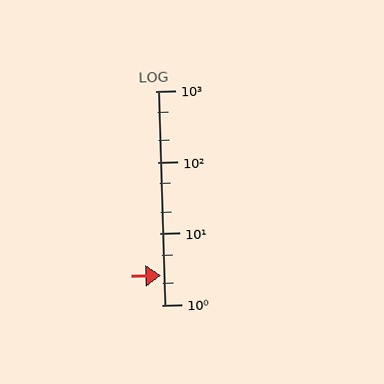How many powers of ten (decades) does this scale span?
The scale spans 3 decades, from 1 to 1000.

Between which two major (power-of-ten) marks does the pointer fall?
The pointer is between 1 and 10.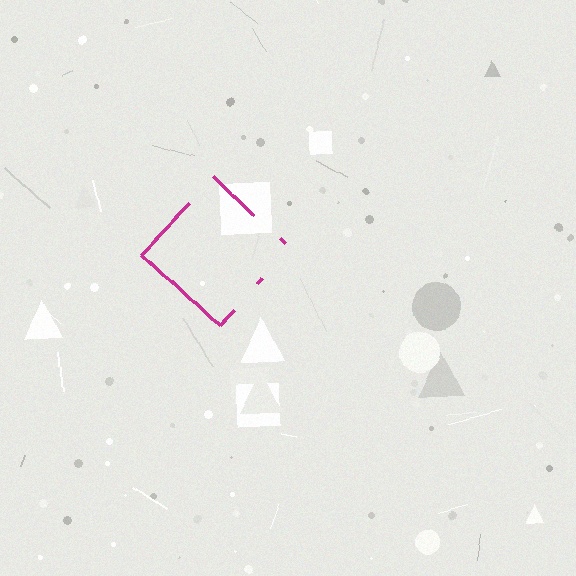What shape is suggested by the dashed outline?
The dashed outline suggests a diamond.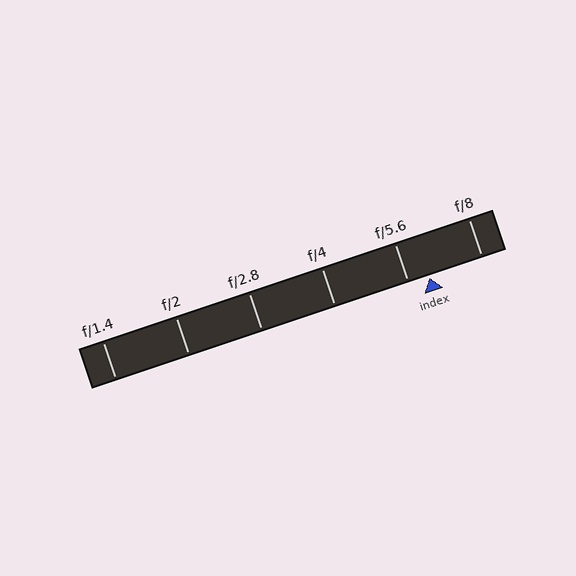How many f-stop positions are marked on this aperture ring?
There are 6 f-stop positions marked.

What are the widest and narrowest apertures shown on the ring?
The widest aperture shown is f/1.4 and the narrowest is f/8.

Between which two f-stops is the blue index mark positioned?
The index mark is between f/5.6 and f/8.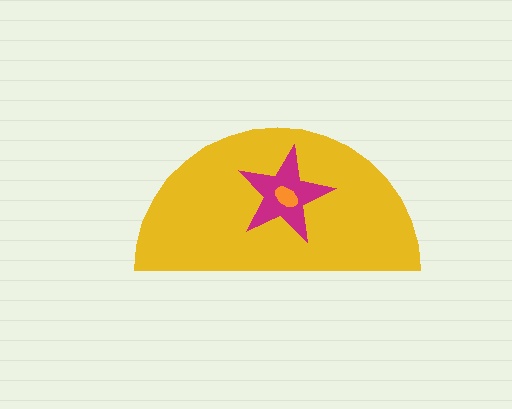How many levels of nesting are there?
3.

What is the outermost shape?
The yellow semicircle.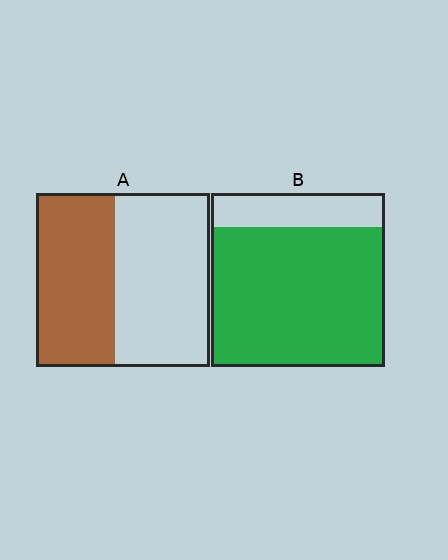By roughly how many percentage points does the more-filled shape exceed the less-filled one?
By roughly 35 percentage points (B over A).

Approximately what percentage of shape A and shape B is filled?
A is approximately 45% and B is approximately 80%.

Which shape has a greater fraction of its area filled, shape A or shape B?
Shape B.